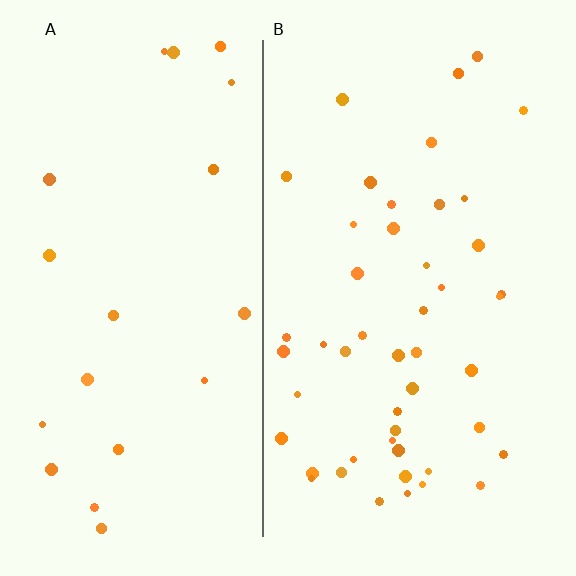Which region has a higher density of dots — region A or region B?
B (the right).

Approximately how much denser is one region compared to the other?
Approximately 2.3× — region B over region A.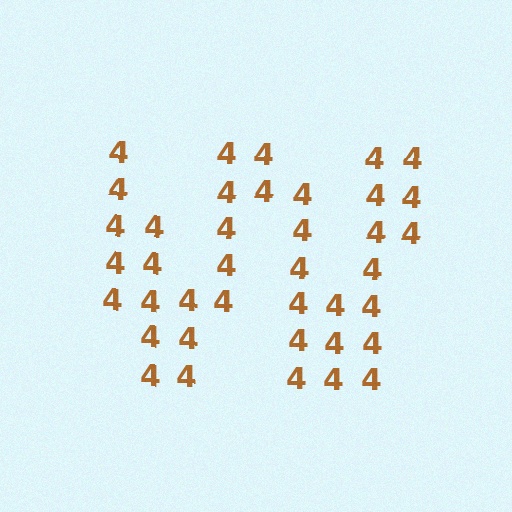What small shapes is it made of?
It is made of small digit 4's.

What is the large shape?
The large shape is the letter W.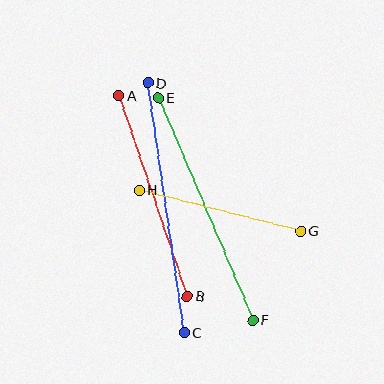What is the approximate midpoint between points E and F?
The midpoint is at approximately (206, 209) pixels.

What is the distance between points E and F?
The distance is approximately 242 pixels.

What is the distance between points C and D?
The distance is approximately 252 pixels.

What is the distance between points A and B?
The distance is approximately 212 pixels.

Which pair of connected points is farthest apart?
Points C and D are farthest apart.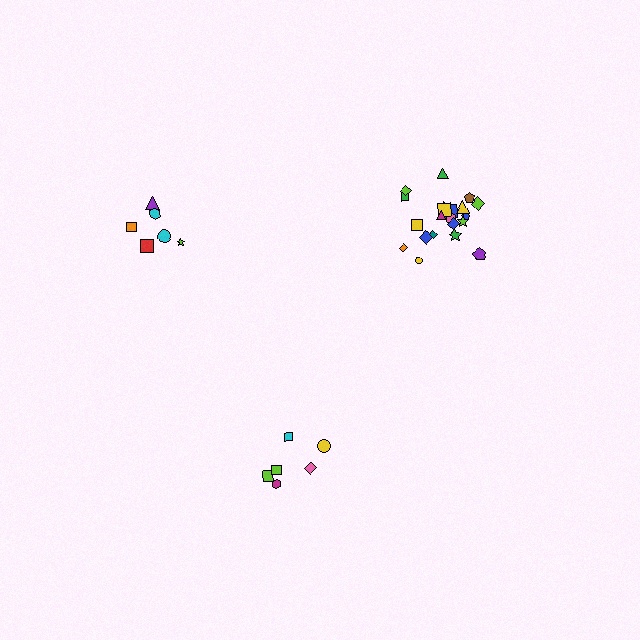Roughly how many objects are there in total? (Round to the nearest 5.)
Roughly 35 objects in total.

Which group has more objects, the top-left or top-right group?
The top-right group.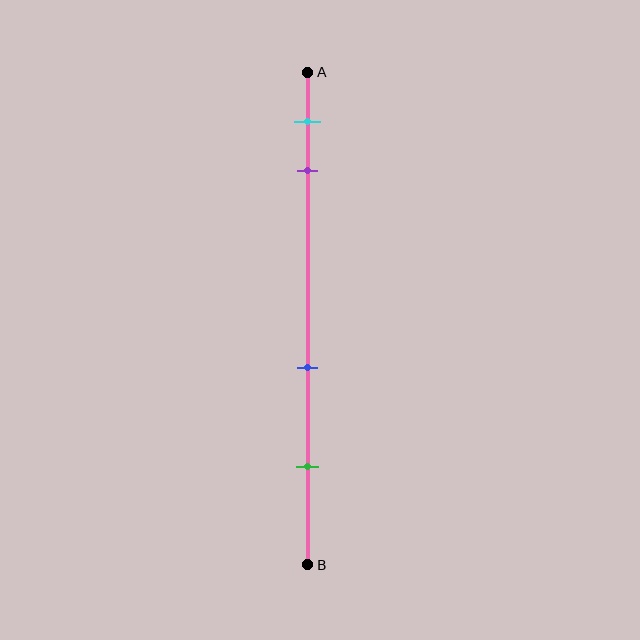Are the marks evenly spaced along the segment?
No, the marks are not evenly spaced.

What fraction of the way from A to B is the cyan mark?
The cyan mark is approximately 10% (0.1) of the way from A to B.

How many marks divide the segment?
There are 4 marks dividing the segment.